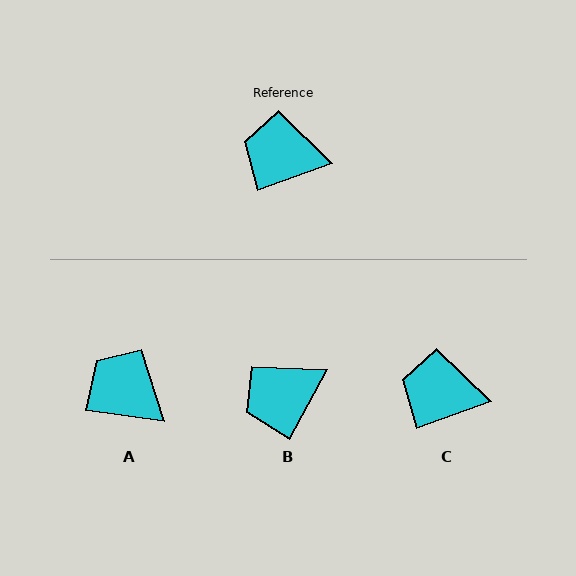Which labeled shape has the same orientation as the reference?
C.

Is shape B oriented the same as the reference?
No, it is off by about 42 degrees.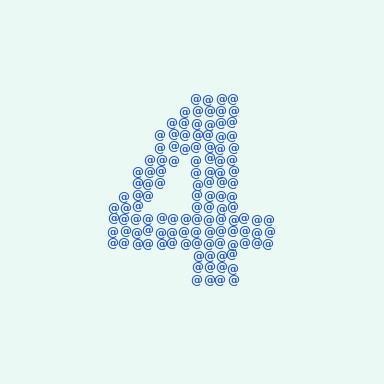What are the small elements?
The small elements are at signs.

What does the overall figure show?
The overall figure shows the digit 4.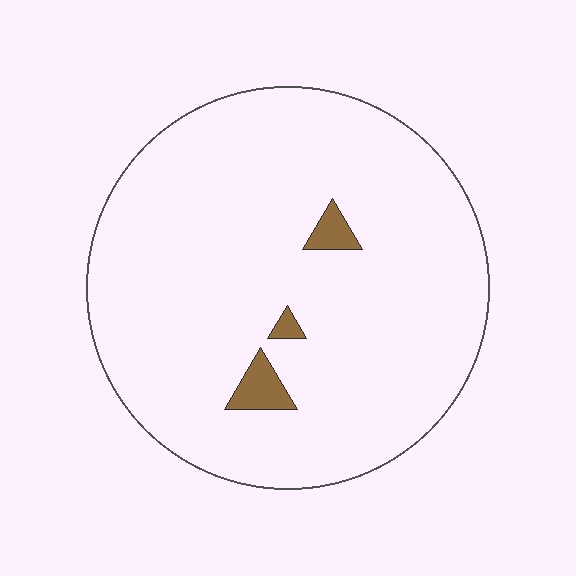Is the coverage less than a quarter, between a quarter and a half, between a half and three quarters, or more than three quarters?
Less than a quarter.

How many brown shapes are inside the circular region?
3.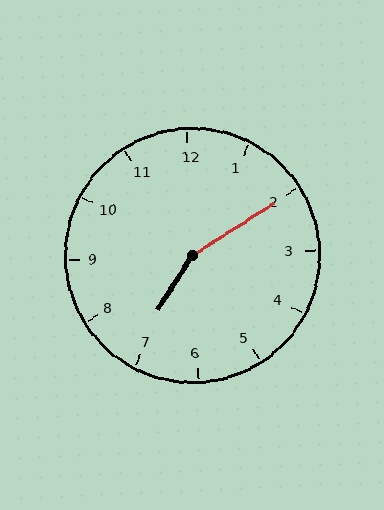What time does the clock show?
7:10.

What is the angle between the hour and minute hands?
Approximately 155 degrees.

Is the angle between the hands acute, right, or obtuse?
It is obtuse.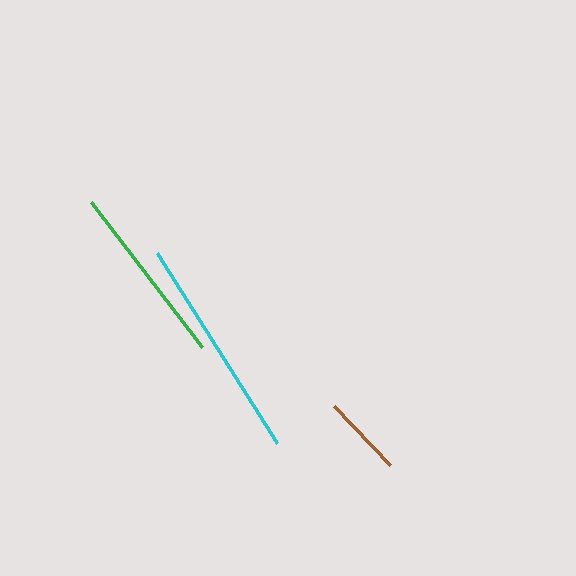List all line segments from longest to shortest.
From longest to shortest: cyan, green, brown.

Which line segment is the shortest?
The brown line is the shortest at approximately 81 pixels.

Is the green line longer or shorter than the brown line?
The green line is longer than the brown line.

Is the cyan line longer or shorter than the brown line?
The cyan line is longer than the brown line.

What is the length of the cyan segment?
The cyan segment is approximately 225 pixels long.